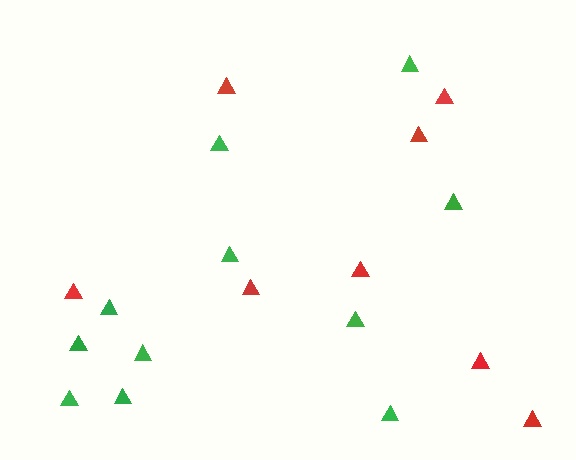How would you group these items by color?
There are 2 groups: one group of green triangles (11) and one group of red triangles (8).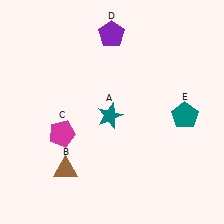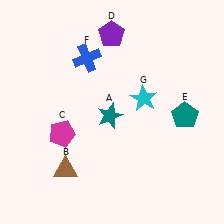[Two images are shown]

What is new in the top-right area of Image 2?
A cyan star (G) was added in the top-right area of Image 2.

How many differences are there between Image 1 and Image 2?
There are 2 differences between the two images.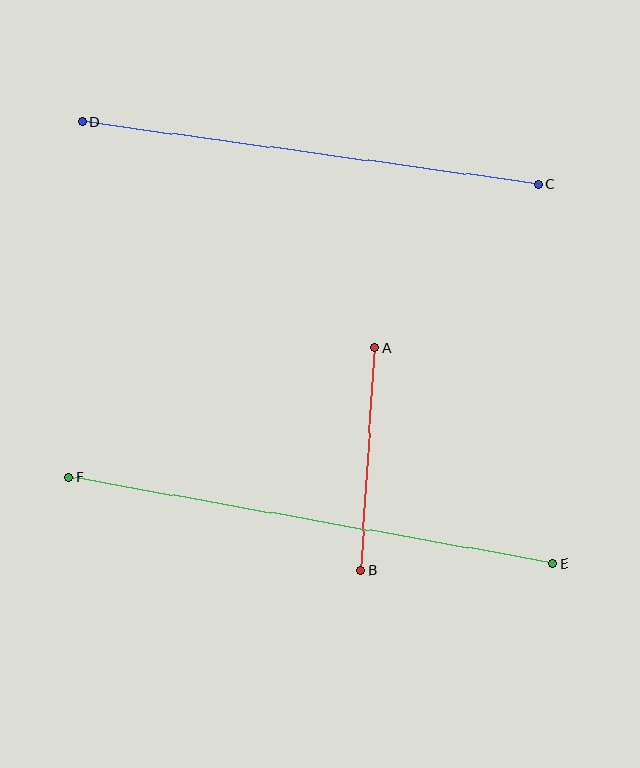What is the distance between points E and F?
The distance is approximately 492 pixels.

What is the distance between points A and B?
The distance is approximately 222 pixels.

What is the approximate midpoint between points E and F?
The midpoint is at approximately (311, 520) pixels.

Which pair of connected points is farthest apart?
Points E and F are farthest apart.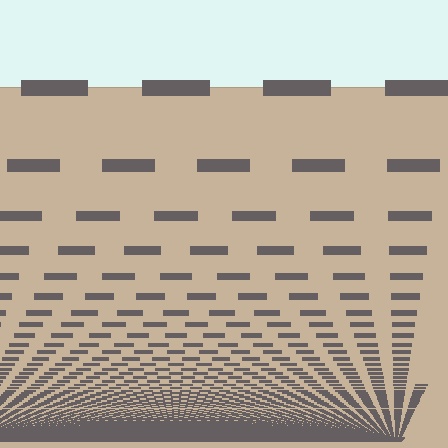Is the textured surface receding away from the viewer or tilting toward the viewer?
The surface appears to tilt toward the viewer. Texture elements get larger and sparser toward the top.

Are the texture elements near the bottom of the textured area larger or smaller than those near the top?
Smaller. The gradient is inverted — elements near the bottom are smaller and denser.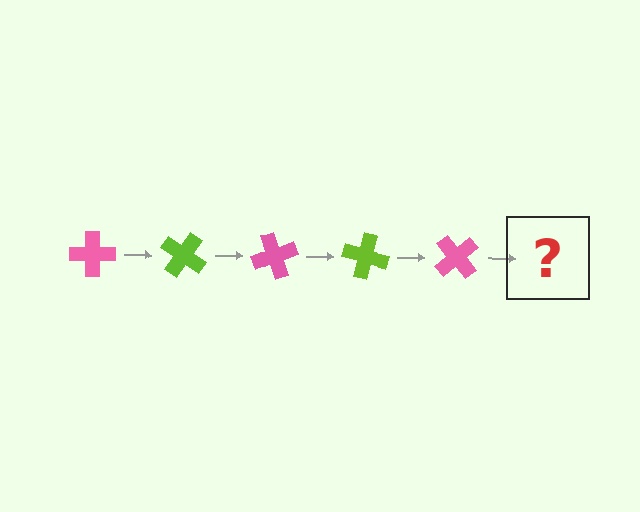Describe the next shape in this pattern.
It should be a lime cross, rotated 175 degrees from the start.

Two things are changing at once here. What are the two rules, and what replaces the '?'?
The two rules are that it rotates 35 degrees each step and the color cycles through pink and lime. The '?' should be a lime cross, rotated 175 degrees from the start.